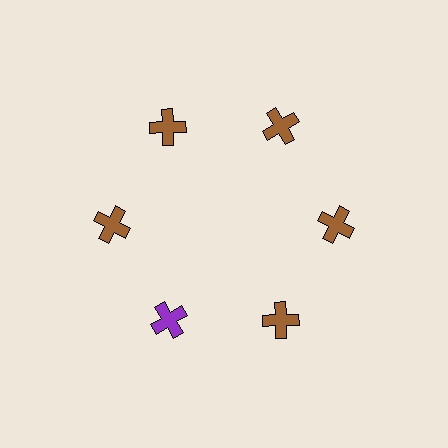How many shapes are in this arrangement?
There are 6 shapes arranged in a ring pattern.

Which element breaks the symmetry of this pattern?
The purple cross at roughly the 7 o'clock position breaks the symmetry. All other shapes are brown crosses.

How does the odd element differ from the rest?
It has a different color: purple instead of brown.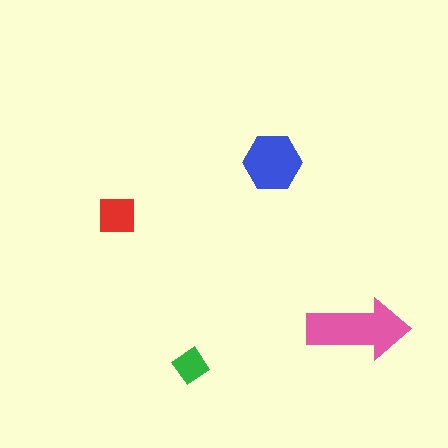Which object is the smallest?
The green diamond.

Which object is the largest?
The pink arrow.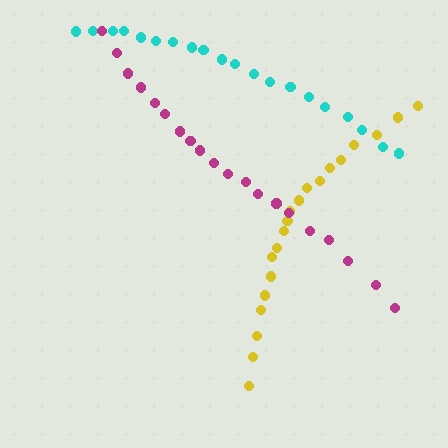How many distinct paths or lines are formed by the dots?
There are 3 distinct paths.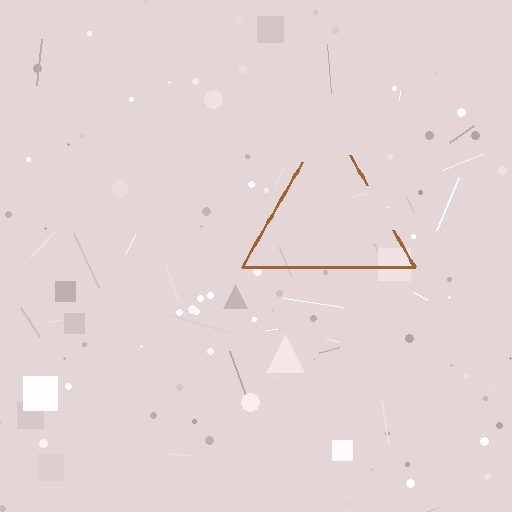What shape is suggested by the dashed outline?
The dashed outline suggests a triangle.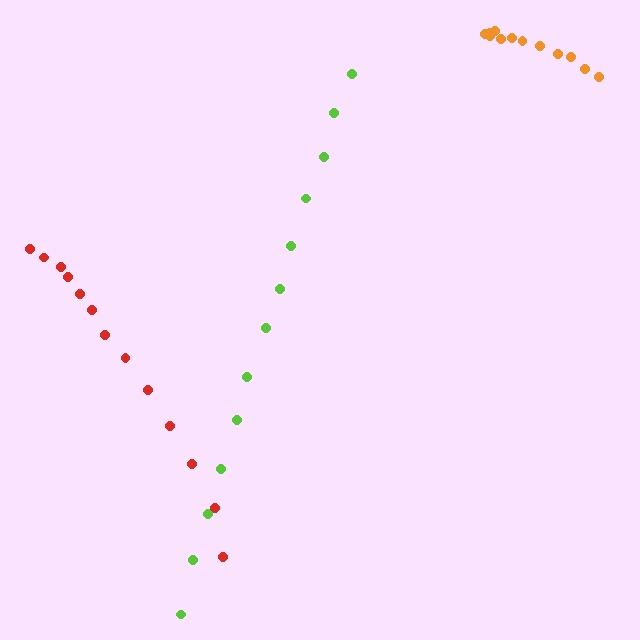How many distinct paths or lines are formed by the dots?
There are 3 distinct paths.